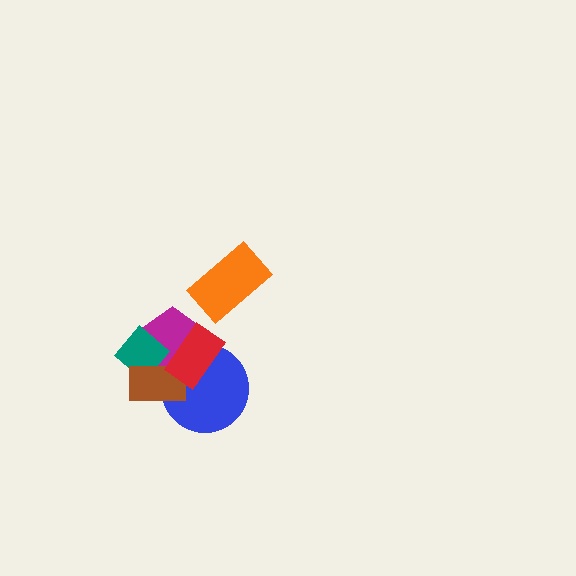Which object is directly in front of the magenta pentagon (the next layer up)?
The teal diamond is directly in front of the magenta pentagon.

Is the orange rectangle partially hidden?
No, no other shape covers it.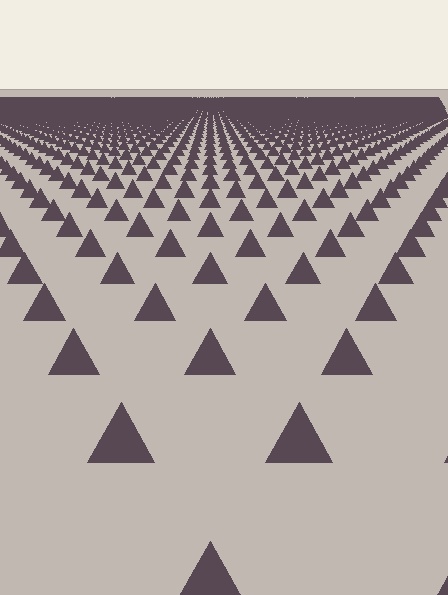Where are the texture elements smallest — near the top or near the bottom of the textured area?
Near the top.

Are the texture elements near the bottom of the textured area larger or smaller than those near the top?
Larger. Near the bottom, elements are closer to the viewer and appear at a bigger on-screen size.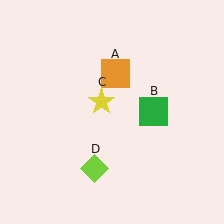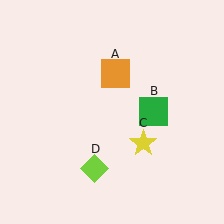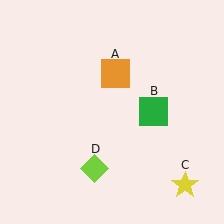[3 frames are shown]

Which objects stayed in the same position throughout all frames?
Orange square (object A) and green square (object B) and lime diamond (object D) remained stationary.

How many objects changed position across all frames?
1 object changed position: yellow star (object C).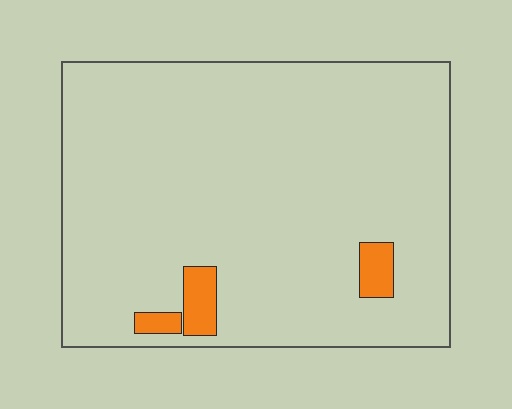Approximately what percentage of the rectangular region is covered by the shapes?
Approximately 5%.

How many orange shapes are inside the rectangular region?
3.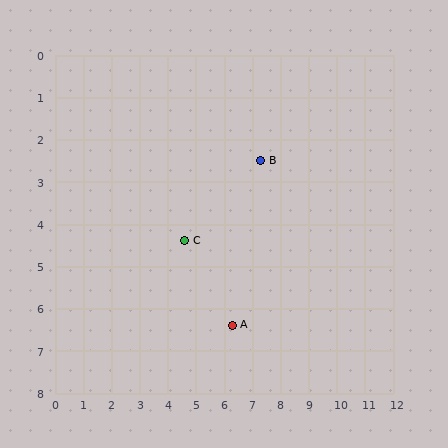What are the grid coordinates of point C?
Point C is at approximately (4.6, 4.4).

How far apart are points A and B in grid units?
Points A and B are about 4.0 grid units apart.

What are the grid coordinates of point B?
Point B is at approximately (7.3, 2.5).